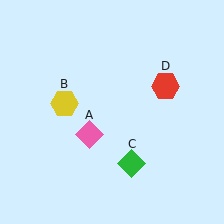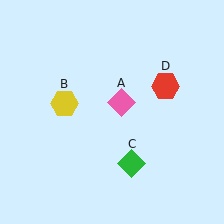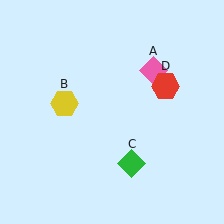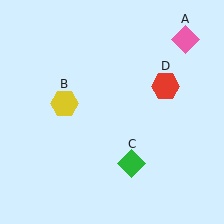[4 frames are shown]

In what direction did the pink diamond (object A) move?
The pink diamond (object A) moved up and to the right.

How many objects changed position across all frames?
1 object changed position: pink diamond (object A).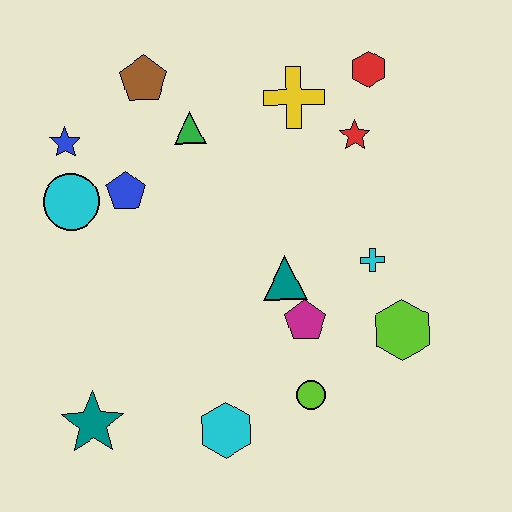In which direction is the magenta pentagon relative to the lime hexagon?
The magenta pentagon is to the left of the lime hexagon.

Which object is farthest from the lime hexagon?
The blue star is farthest from the lime hexagon.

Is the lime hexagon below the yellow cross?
Yes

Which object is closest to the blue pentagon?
The cyan circle is closest to the blue pentagon.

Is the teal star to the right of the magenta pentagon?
No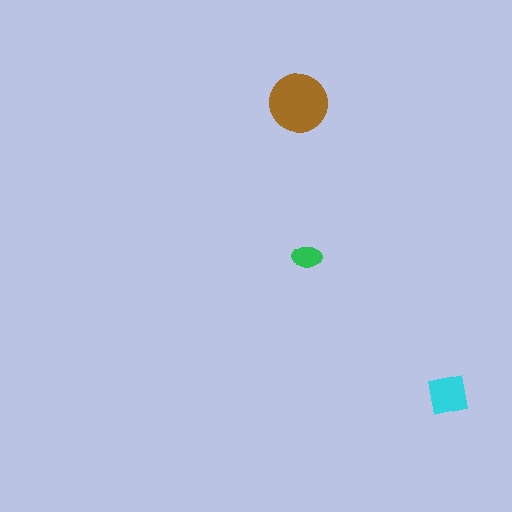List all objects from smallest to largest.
The green ellipse, the cyan square, the brown circle.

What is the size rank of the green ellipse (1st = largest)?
3rd.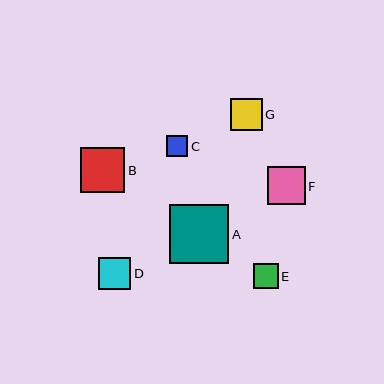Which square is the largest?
Square A is the largest with a size of approximately 59 pixels.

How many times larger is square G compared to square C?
Square G is approximately 1.5 times the size of square C.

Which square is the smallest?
Square C is the smallest with a size of approximately 21 pixels.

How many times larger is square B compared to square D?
Square B is approximately 1.4 times the size of square D.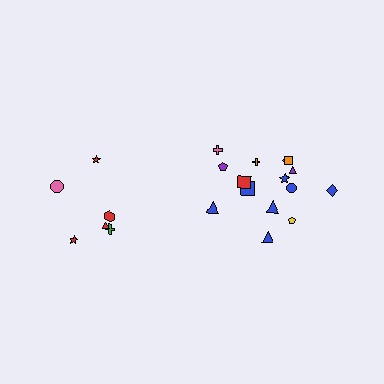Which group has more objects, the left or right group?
The right group.